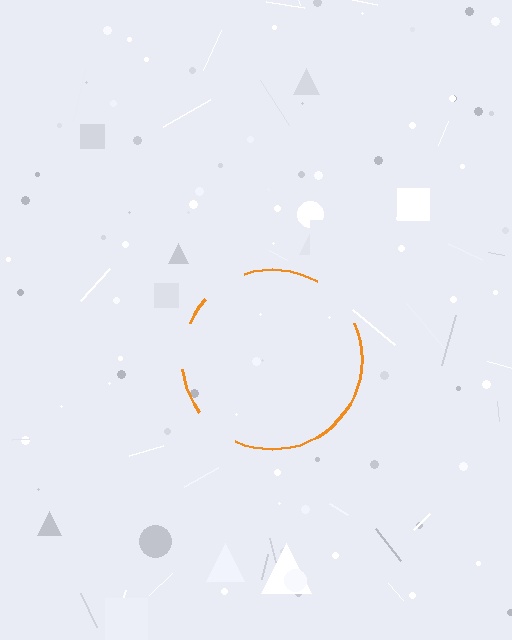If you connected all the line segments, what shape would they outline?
They would outline a circle.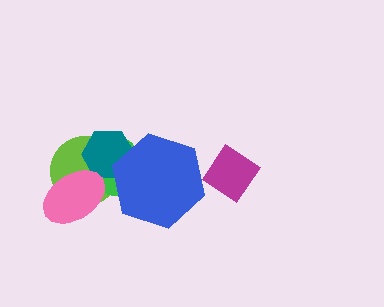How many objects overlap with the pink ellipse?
2 objects overlap with the pink ellipse.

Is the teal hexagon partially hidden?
Yes, it is partially covered by another shape.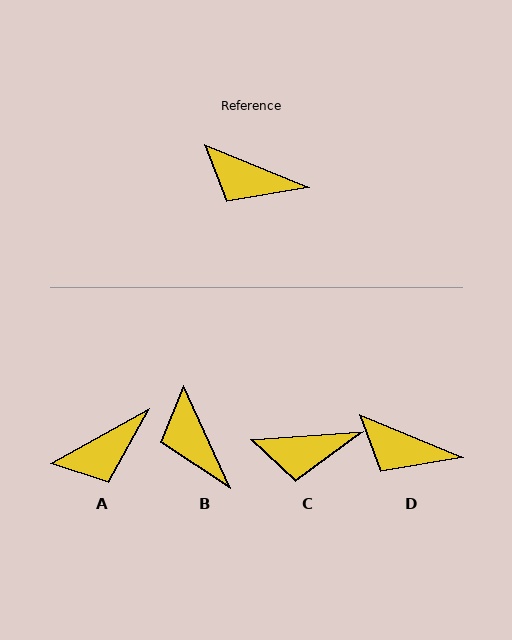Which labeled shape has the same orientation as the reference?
D.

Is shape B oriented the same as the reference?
No, it is off by about 43 degrees.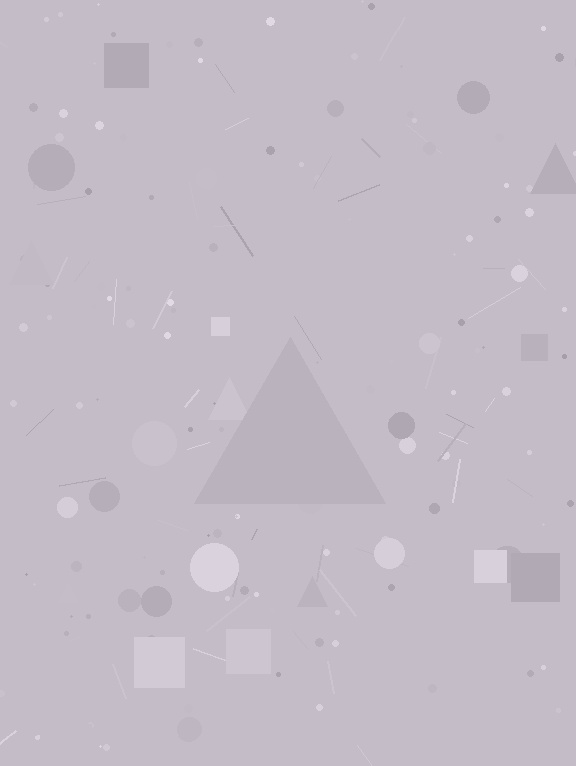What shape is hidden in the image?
A triangle is hidden in the image.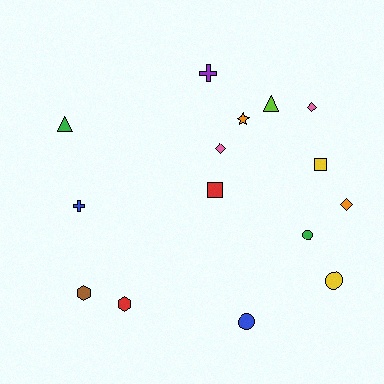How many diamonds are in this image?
There are 3 diamonds.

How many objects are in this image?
There are 15 objects.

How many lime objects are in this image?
There is 1 lime object.